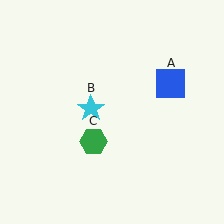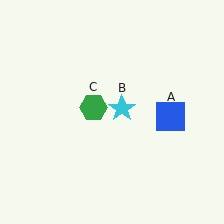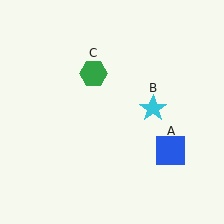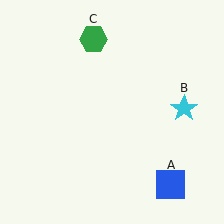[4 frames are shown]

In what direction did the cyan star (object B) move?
The cyan star (object B) moved right.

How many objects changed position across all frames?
3 objects changed position: blue square (object A), cyan star (object B), green hexagon (object C).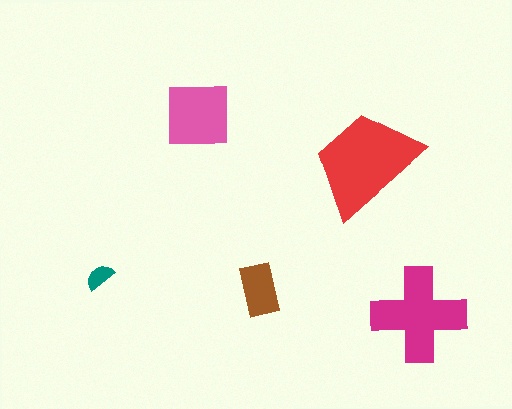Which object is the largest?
The red trapezoid.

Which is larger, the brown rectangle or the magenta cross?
The magenta cross.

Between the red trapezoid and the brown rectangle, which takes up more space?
The red trapezoid.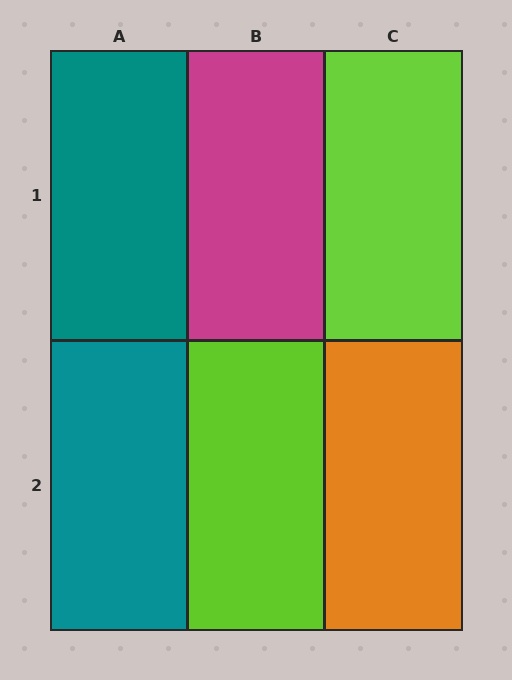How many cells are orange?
1 cell is orange.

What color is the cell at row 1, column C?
Lime.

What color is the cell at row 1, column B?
Magenta.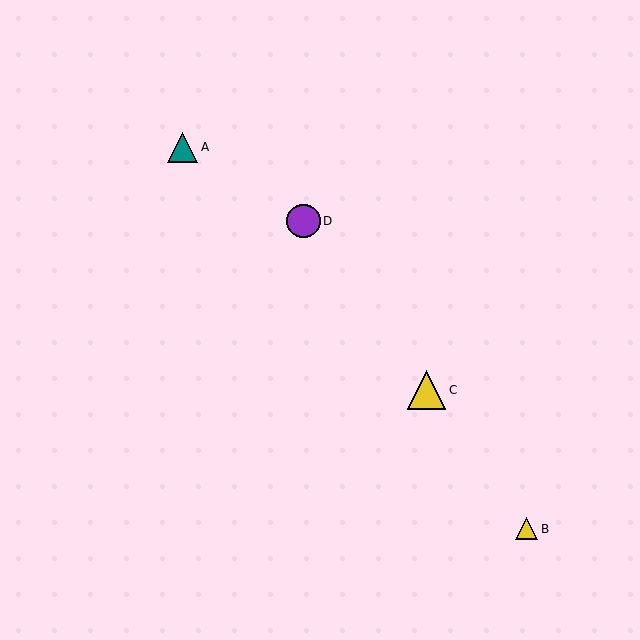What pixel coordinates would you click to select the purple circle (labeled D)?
Click at (303, 221) to select the purple circle D.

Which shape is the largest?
The yellow triangle (labeled C) is the largest.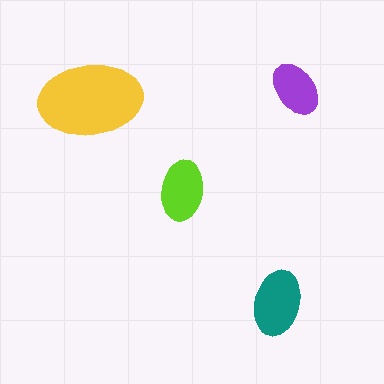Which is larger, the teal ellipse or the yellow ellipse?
The yellow one.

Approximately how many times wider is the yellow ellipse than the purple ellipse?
About 2 times wider.